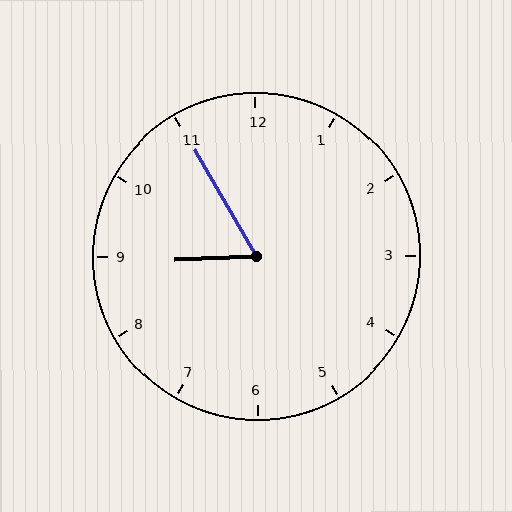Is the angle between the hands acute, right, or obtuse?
It is acute.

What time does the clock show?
8:55.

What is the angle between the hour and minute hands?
Approximately 62 degrees.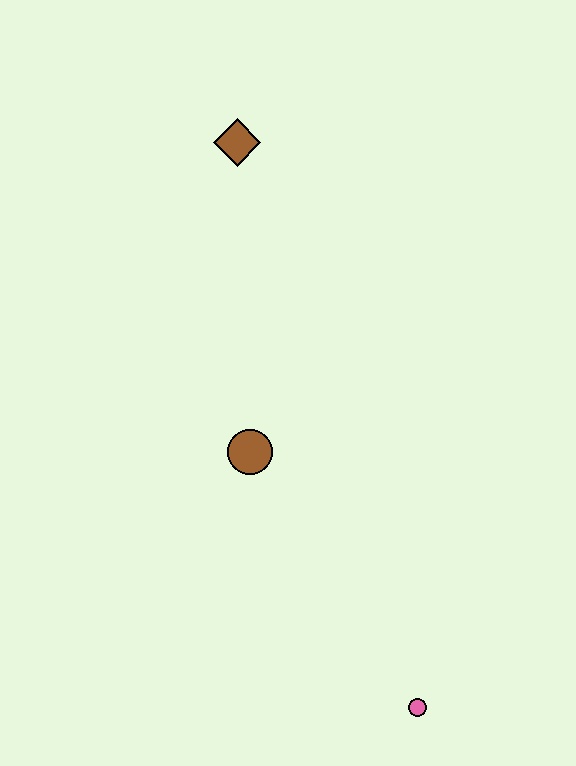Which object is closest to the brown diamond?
The brown circle is closest to the brown diamond.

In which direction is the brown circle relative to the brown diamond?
The brown circle is below the brown diamond.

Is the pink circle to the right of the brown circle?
Yes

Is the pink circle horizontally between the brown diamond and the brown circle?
No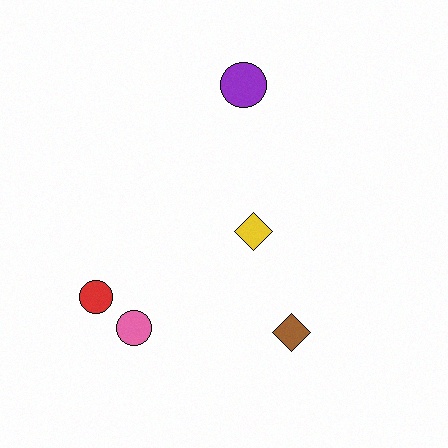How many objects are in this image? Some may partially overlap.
There are 5 objects.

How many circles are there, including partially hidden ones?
There are 3 circles.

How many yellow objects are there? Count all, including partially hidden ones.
There is 1 yellow object.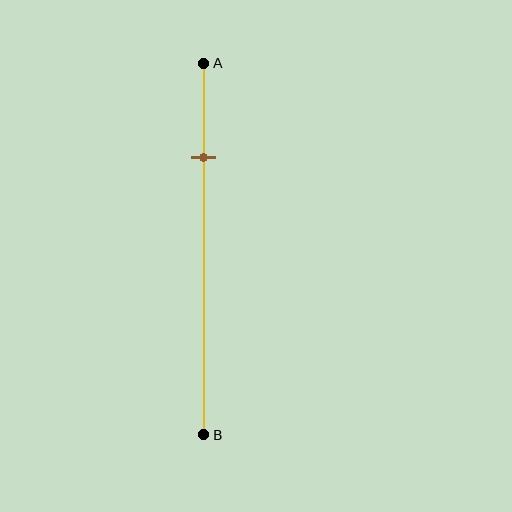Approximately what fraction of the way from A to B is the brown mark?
The brown mark is approximately 25% of the way from A to B.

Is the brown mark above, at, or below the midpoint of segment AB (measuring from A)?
The brown mark is above the midpoint of segment AB.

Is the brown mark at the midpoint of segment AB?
No, the mark is at about 25% from A, not at the 50% midpoint.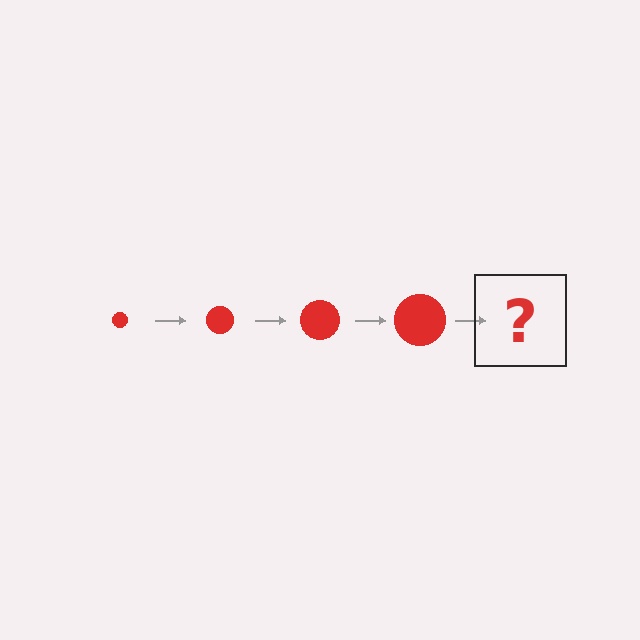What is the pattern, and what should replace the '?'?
The pattern is that the circle gets progressively larger each step. The '?' should be a red circle, larger than the previous one.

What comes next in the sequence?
The next element should be a red circle, larger than the previous one.